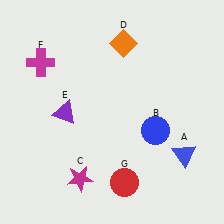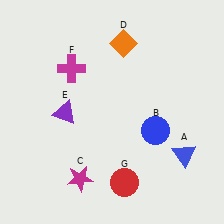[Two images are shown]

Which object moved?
The magenta cross (F) moved right.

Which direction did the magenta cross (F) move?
The magenta cross (F) moved right.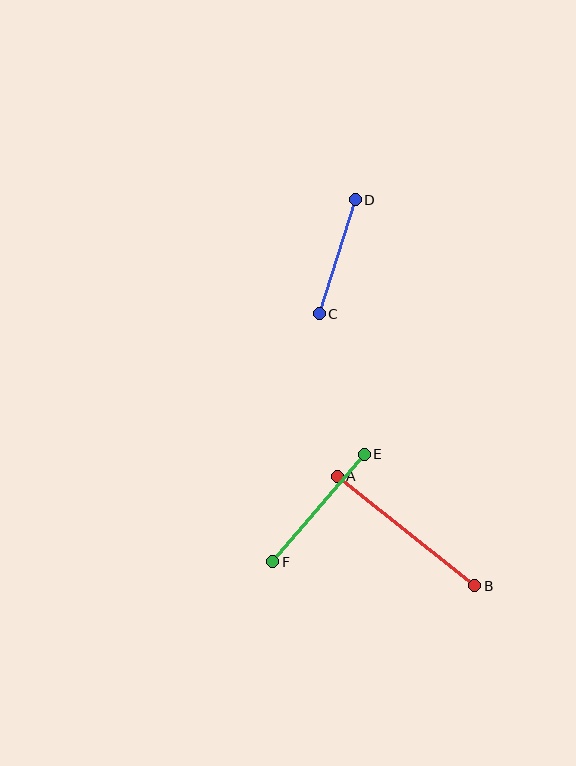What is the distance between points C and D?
The distance is approximately 120 pixels.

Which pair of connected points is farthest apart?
Points A and B are farthest apart.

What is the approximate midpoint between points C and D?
The midpoint is at approximately (337, 257) pixels.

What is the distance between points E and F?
The distance is approximately 141 pixels.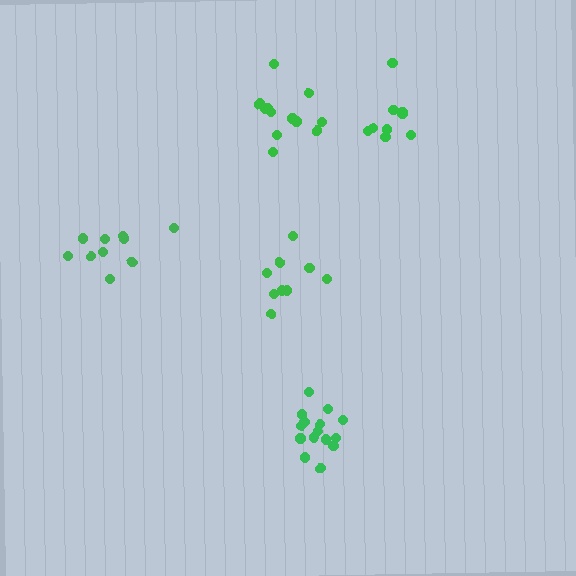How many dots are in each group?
Group 1: 9 dots, Group 2: 12 dots, Group 3: 15 dots, Group 4: 9 dots, Group 5: 10 dots (55 total).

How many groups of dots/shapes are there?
There are 5 groups.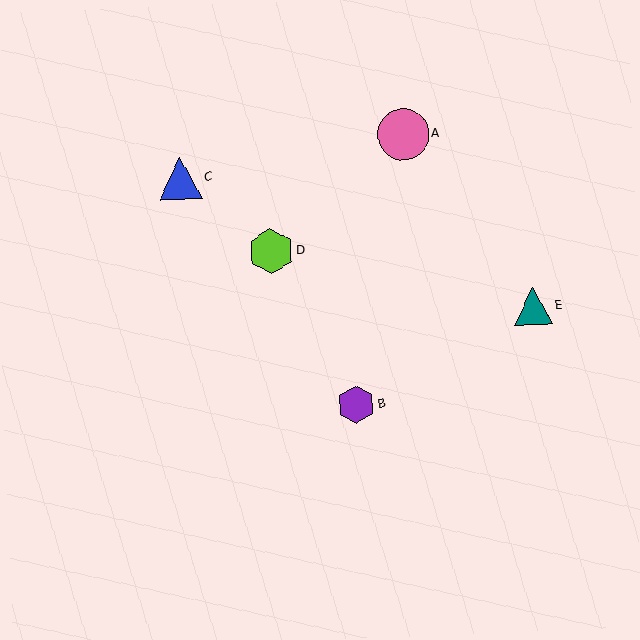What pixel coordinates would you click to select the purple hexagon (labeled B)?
Click at (356, 405) to select the purple hexagon B.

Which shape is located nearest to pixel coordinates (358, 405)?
The purple hexagon (labeled B) at (356, 405) is nearest to that location.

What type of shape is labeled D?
Shape D is a lime hexagon.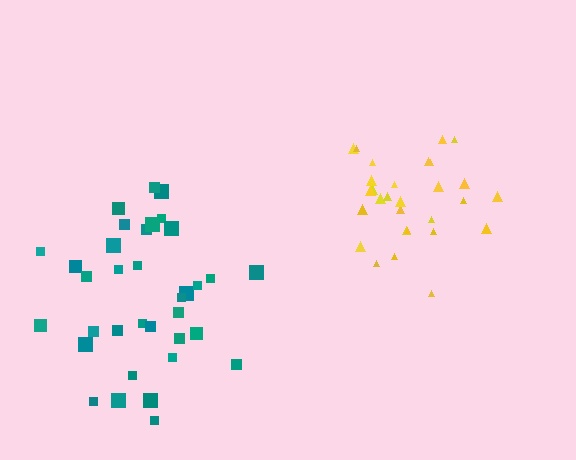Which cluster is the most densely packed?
Yellow.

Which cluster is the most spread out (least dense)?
Teal.